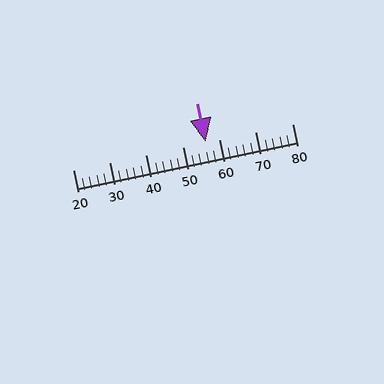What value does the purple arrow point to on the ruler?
The purple arrow points to approximately 56.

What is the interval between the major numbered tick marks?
The major tick marks are spaced 10 units apart.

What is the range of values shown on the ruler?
The ruler shows values from 20 to 80.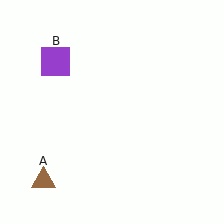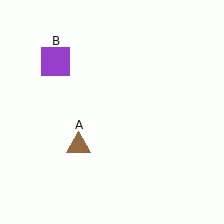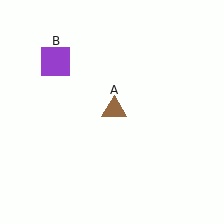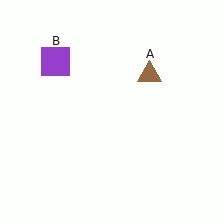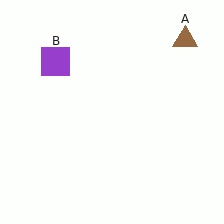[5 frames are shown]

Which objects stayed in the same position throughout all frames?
Purple square (object B) remained stationary.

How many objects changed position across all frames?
1 object changed position: brown triangle (object A).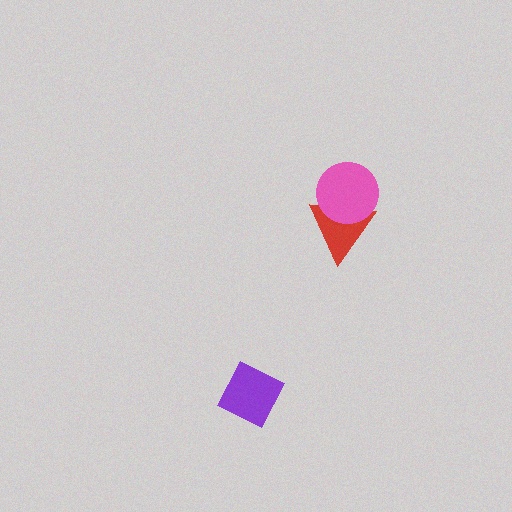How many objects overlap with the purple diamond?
0 objects overlap with the purple diamond.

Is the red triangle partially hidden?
Yes, it is partially covered by another shape.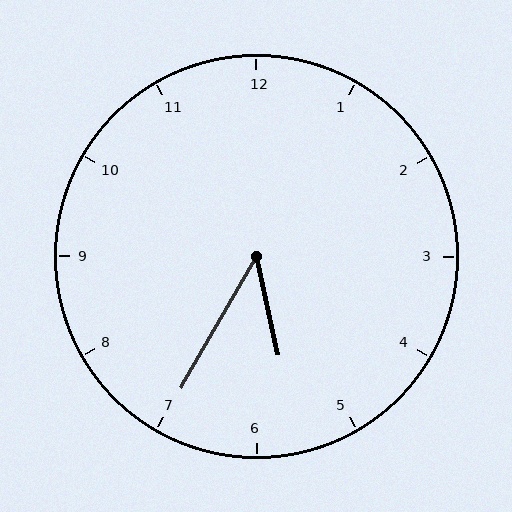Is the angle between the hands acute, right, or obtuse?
It is acute.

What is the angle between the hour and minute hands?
Approximately 42 degrees.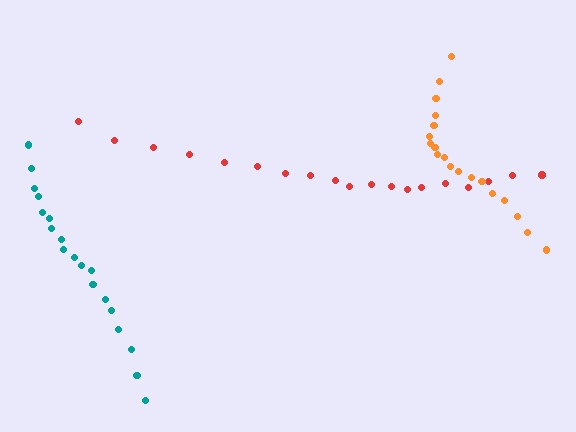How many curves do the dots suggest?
There are 3 distinct paths.